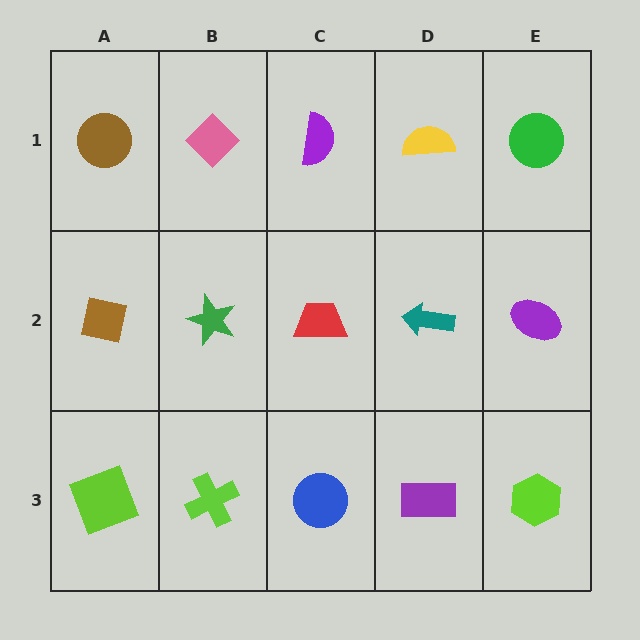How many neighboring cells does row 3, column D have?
3.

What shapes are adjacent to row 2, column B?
A pink diamond (row 1, column B), a lime cross (row 3, column B), a brown square (row 2, column A), a red trapezoid (row 2, column C).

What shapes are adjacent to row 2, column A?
A brown circle (row 1, column A), a lime square (row 3, column A), a green star (row 2, column B).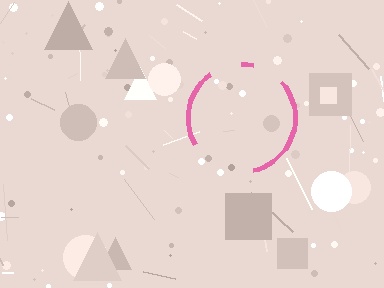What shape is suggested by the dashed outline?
The dashed outline suggests a circle.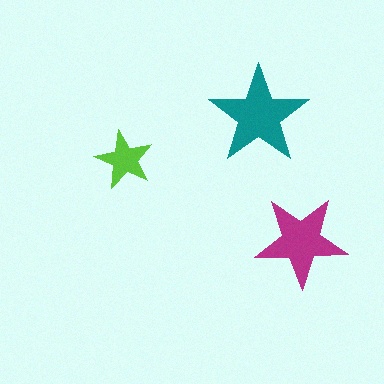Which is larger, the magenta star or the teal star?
The teal one.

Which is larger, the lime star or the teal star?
The teal one.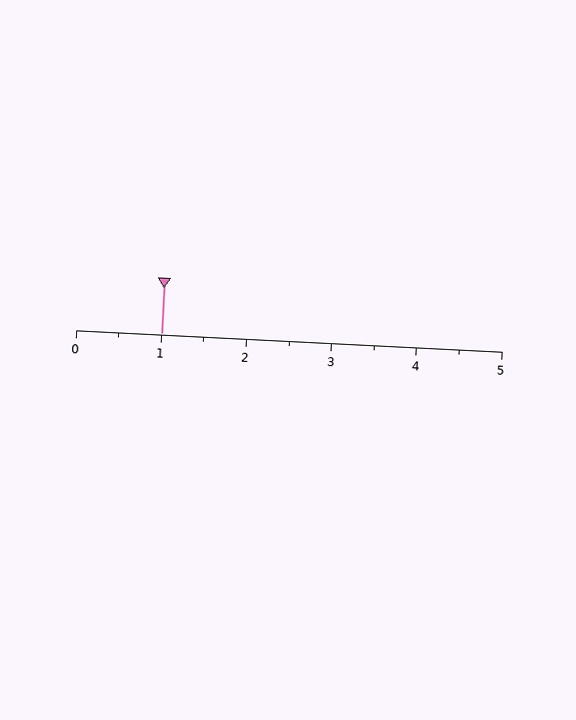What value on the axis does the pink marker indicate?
The marker indicates approximately 1.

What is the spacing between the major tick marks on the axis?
The major ticks are spaced 1 apart.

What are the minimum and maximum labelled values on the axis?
The axis runs from 0 to 5.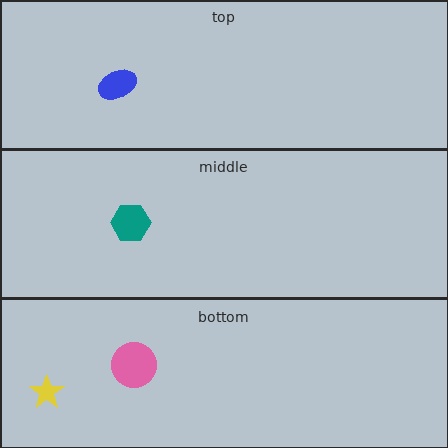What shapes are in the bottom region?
The yellow star, the pink circle.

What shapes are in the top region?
The blue ellipse.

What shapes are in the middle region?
The teal hexagon.